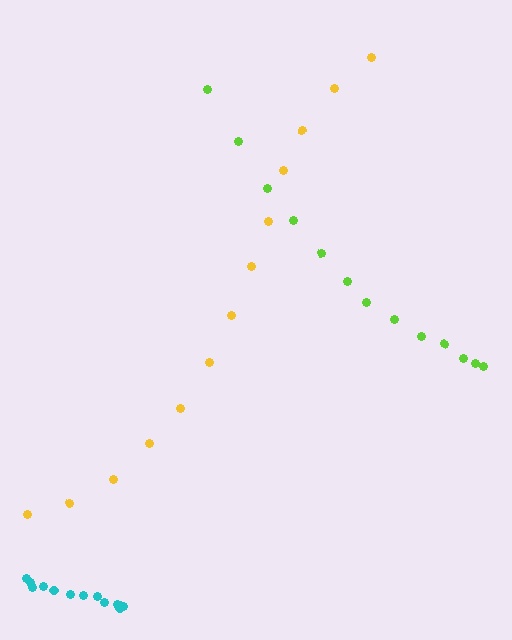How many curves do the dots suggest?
There are 3 distinct paths.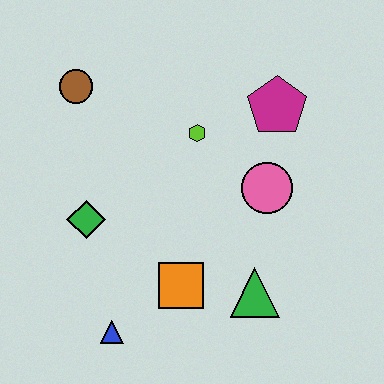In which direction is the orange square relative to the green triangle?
The orange square is to the left of the green triangle.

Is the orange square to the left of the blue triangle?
No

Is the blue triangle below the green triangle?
Yes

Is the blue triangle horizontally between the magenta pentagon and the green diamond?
Yes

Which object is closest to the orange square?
The green triangle is closest to the orange square.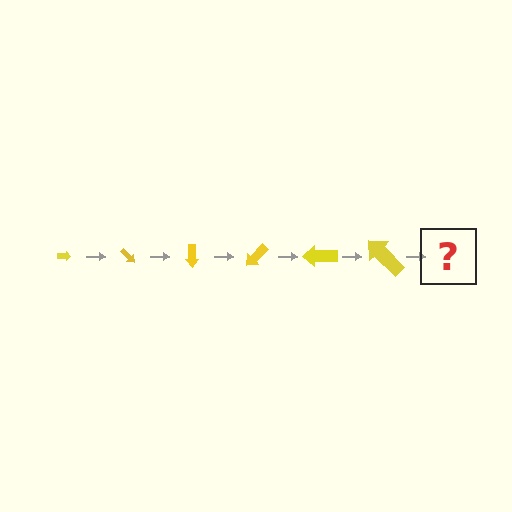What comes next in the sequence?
The next element should be an arrow, larger than the previous one and rotated 270 degrees from the start.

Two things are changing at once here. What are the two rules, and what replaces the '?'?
The two rules are that the arrow grows larger each step and it rotates 45 degrees each step. The '?' should be an arrow, larger than the previous one and rotated 270 degrees from the start.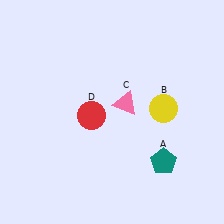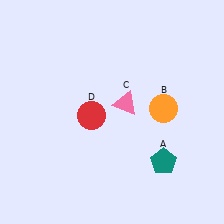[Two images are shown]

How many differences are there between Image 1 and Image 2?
There is 1 difference between the two images.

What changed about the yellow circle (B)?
In Image 1, B is yellow. In Image 2, it changed to orange.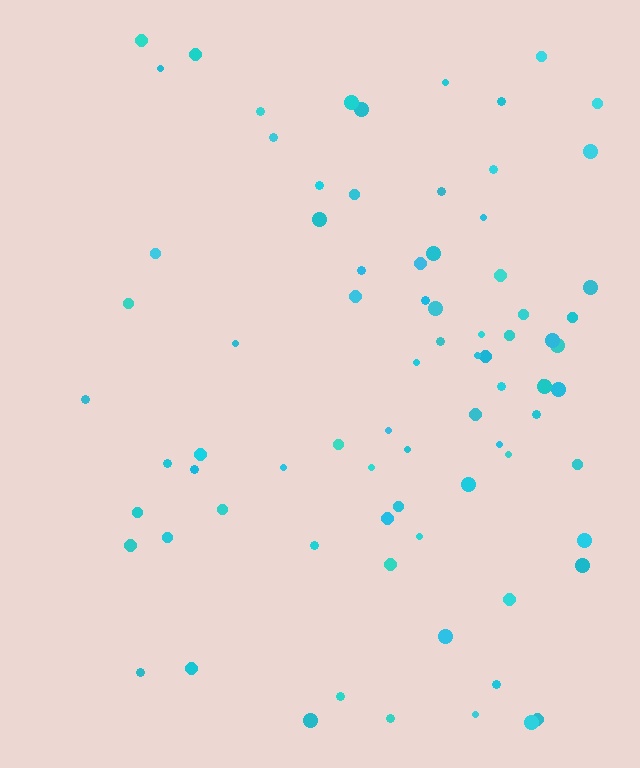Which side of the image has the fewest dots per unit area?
The left.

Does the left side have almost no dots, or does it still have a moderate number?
Still a moderate number, just noticeably fewer than the right.